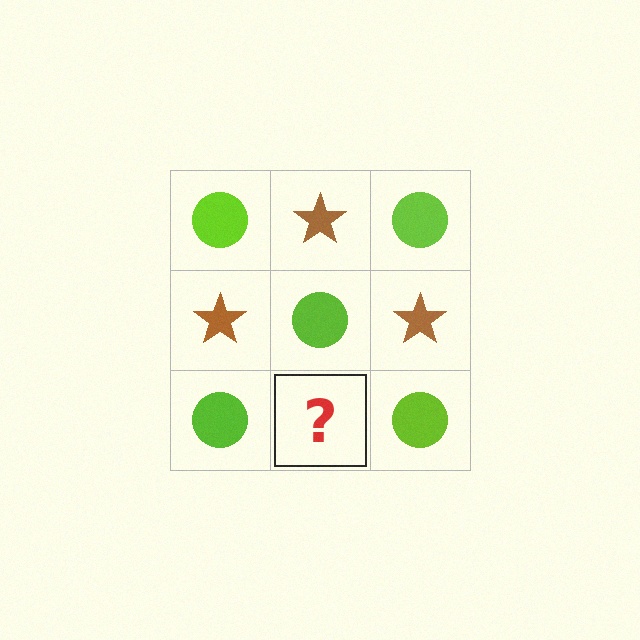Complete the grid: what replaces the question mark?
The question mark should be replaced with a brown star.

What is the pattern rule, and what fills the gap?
The rule is that it alternates lime circle and brown star in a checkerboard pattern. The gap should be filled with a brown star.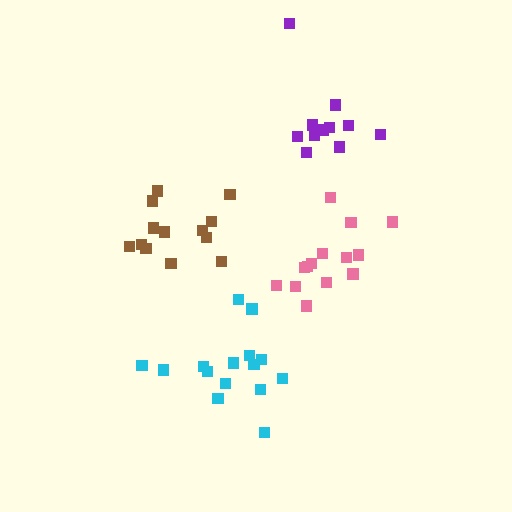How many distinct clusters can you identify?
There are 4 distinct clusters.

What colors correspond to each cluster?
The clusters are colored: cyan, brown, pink, purple.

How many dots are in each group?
Group 1: 15 dots, Group 2: 13 dots, Group 3: 14 dots, Group 4: 11 dots (53 total).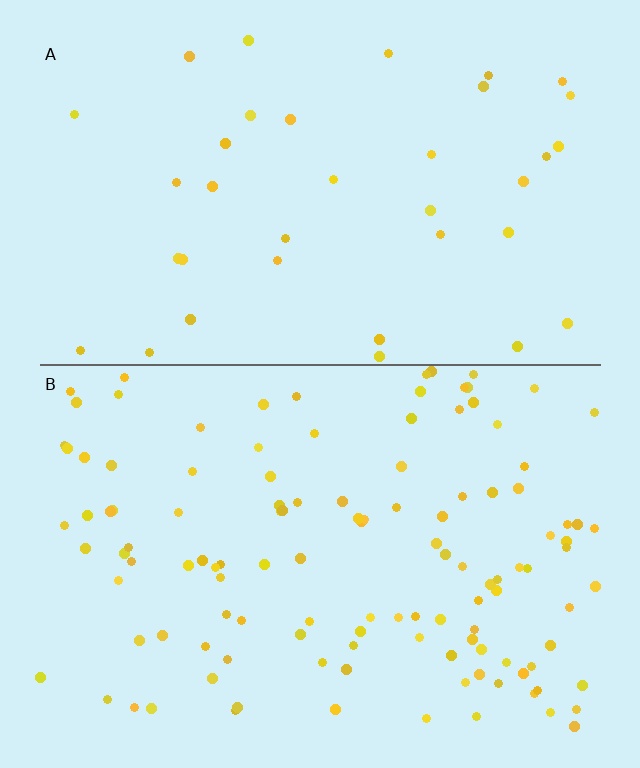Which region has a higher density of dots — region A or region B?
B (the bottom).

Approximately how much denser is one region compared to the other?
Approximately 3.4× — region B over region A.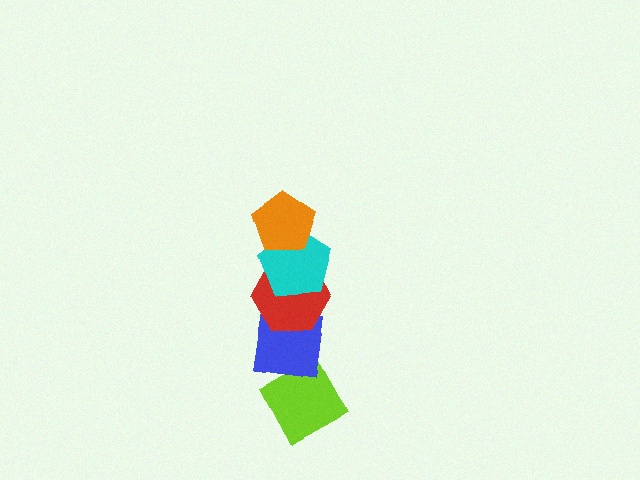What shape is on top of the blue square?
The red hexagon is on top of the blue square.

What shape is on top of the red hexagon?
The cyan pentagon is on top of the red hexagon.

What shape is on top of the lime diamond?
The blue square is on top of the lime diamond.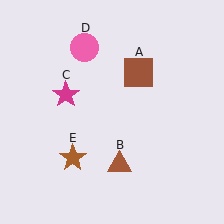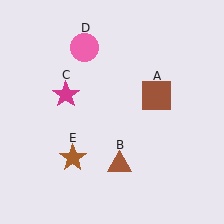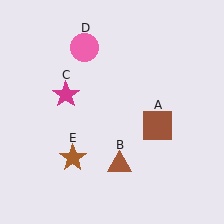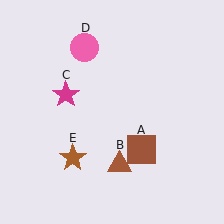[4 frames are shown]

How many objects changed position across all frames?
1 object changed position: brown square (object A).